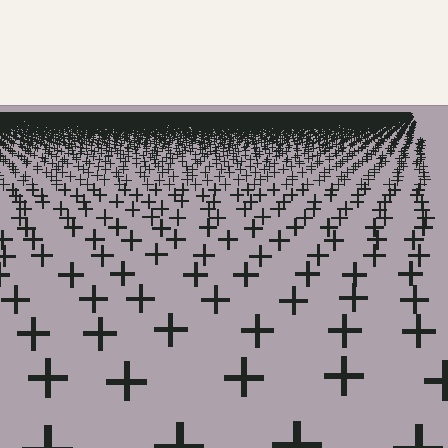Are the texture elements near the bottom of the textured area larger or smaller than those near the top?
Larger. Near the bottom, elements are closer to the viewer and appear at a bigger on-screen size.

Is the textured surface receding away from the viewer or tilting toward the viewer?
The surface is receding away from the viewer. Texture elements get smaller and denser toward the top.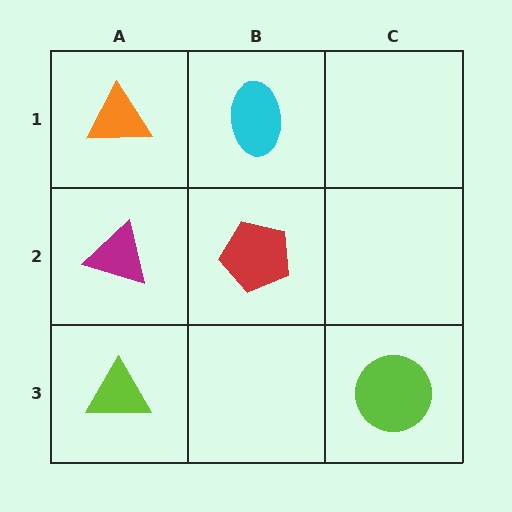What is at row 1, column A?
An orange triangle.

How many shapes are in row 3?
2 shapes.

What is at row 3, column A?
A lime triangle.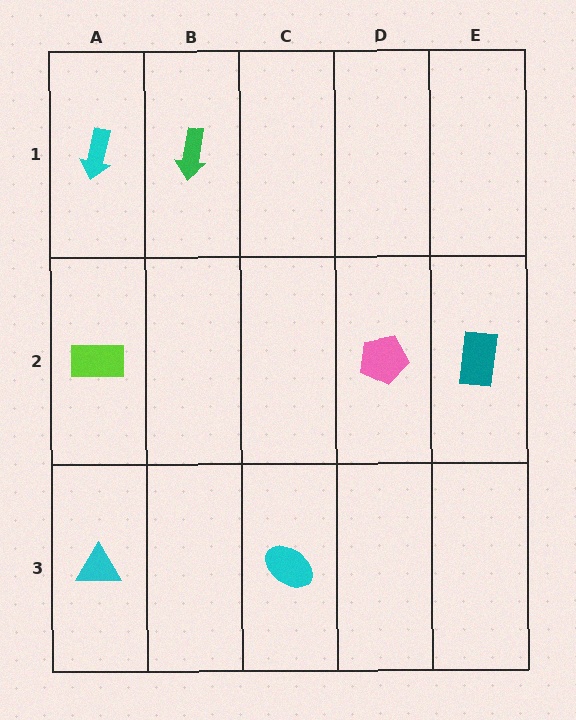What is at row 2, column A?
A lime rectangle.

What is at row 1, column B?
A green arrow.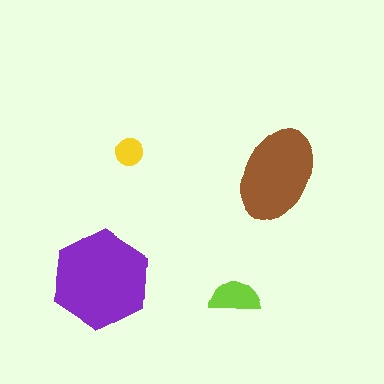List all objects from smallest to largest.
The yellow circle, the lime semicircle, the brown ellipse, the purple hexagon.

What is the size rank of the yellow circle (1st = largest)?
4th.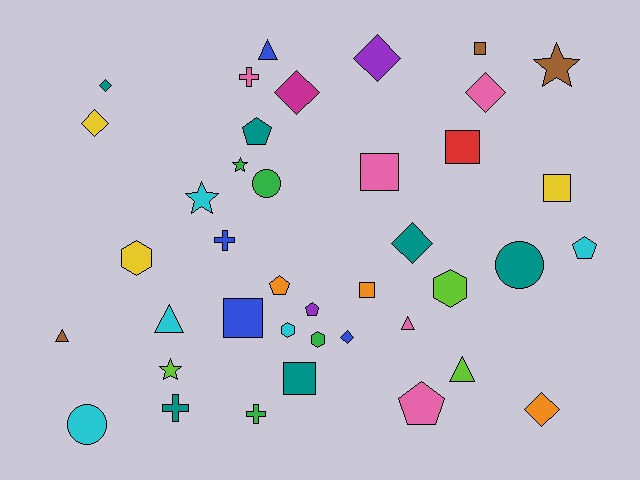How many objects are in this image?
There are 40 objects.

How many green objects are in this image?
There are 4 green objects.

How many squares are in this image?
There are 7 squares.